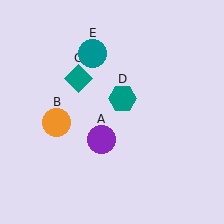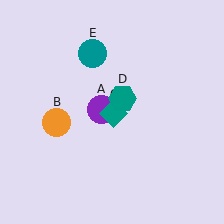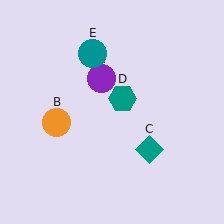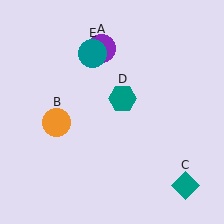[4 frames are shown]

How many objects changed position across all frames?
2 objects changed position: purple circle (object A), teal diamond (object C).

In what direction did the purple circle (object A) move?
The purple circle (object A) moved up.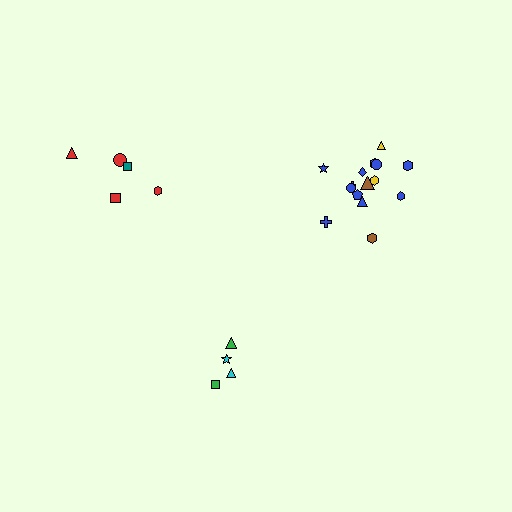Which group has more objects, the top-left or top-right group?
The top-right group.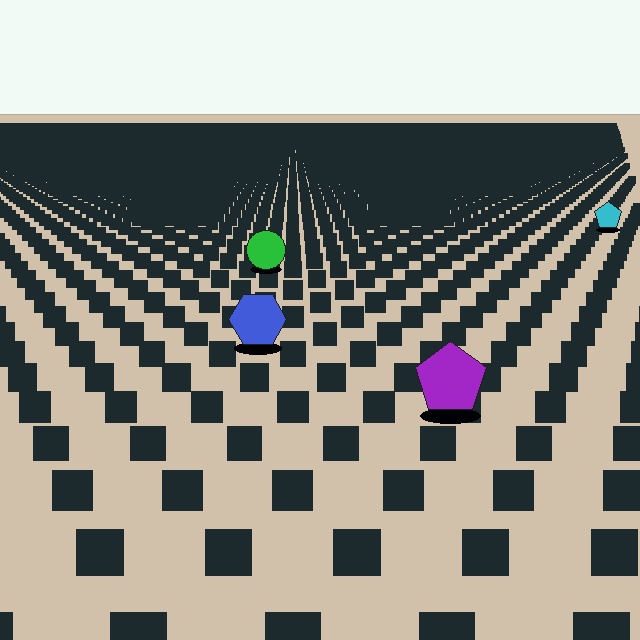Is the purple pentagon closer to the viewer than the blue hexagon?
Yes. The purple pentagon is closer — you can tell from the texture gradient: the ground texture is coarser near it.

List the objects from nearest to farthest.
From nearest to farthest: the purple pentagon, the blue hexagon, the green circle, the cyan pentagon.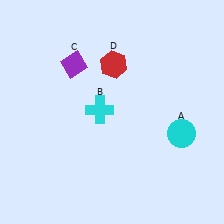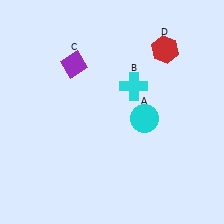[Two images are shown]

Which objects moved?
The objects that moved are: the cyan circle (A), the cyan cross (B), the red hexagon (D).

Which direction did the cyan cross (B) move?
The cyan cross (B) moved right.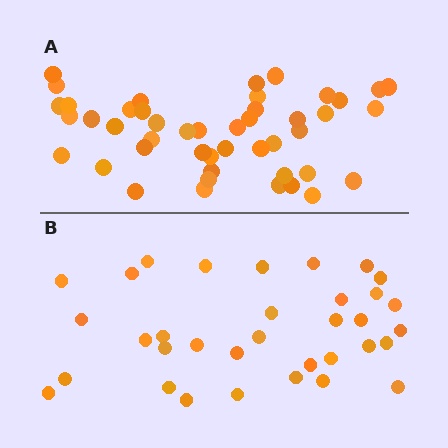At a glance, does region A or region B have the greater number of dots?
Region A (the top region) has more dots.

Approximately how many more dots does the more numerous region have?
Region A has roughly 12 or so more dots than region B.